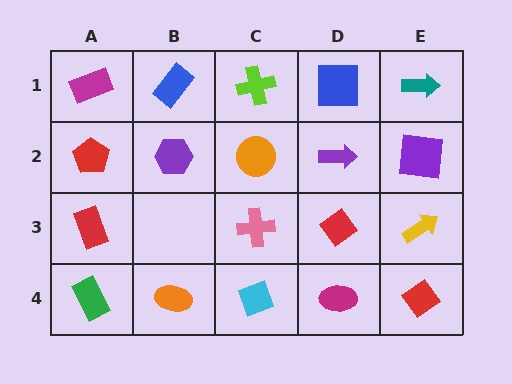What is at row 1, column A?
A magenta rectangle.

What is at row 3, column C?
A pink cross.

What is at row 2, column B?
A purple hexagon.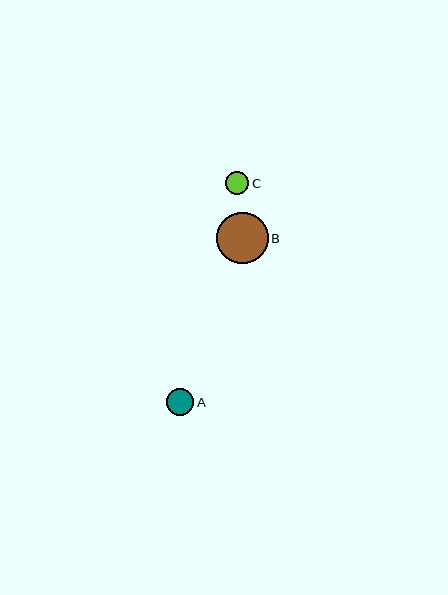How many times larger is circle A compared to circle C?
Circle A is approximately 1.2 times the size of circle C.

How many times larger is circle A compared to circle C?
Circle A is approximately 1.2 times the size of circle C.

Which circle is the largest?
Circle B is the largest with a size of approximately 51 pixels.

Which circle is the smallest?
Circle C is the smallest with a size of approximately 23 pixels.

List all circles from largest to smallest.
From largest to smallest: B, A, C.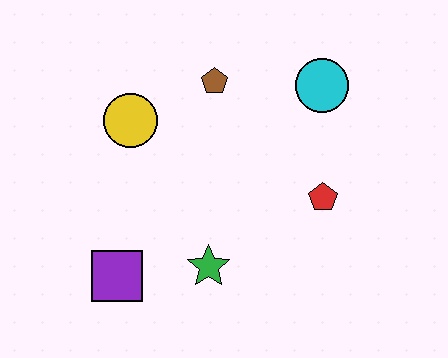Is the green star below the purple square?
No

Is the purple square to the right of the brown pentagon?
No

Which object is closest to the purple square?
The green star is closest to the purple square.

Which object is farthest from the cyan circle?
The purple square is farthest from the cyan circle.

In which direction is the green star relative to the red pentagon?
The green star is to the left of the red pentagon.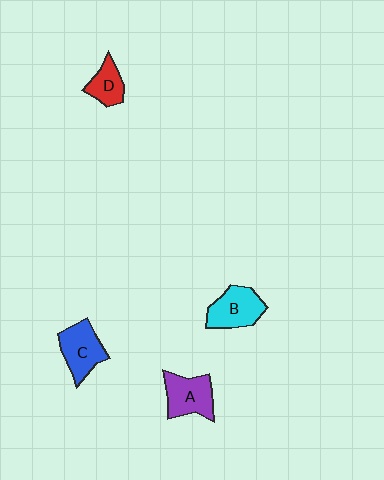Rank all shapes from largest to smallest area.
From largest to smallest: B (cyan), A (purple), C (blue), D (red).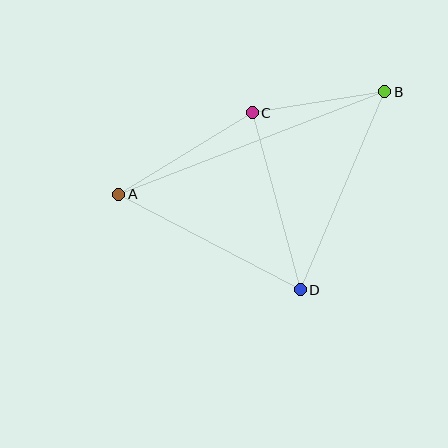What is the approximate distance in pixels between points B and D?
The distance between B and D is approximately 215 pixels.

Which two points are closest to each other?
Points B and C are closest to each other.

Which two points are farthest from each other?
Points A and B are farthest from each other.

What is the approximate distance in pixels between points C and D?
The distance between C and D is approximately 183 pixels.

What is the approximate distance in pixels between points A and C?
The distance between A and C is approximately 157 pixels.